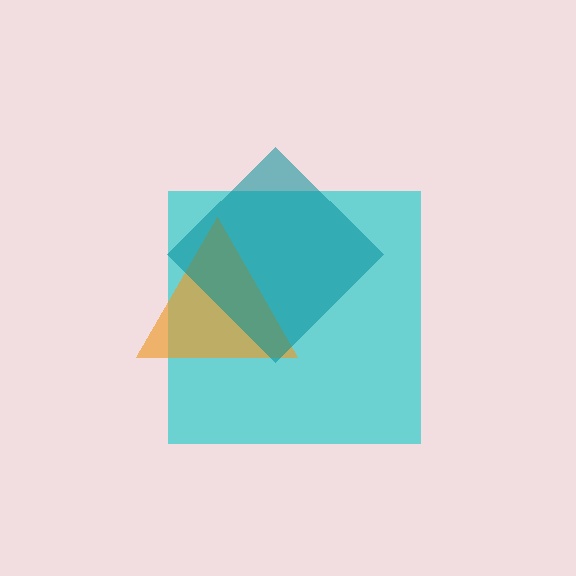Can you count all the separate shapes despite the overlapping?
Yes, there are 3 separate shapes.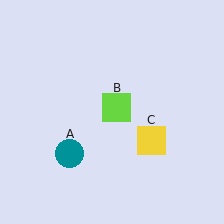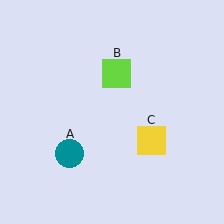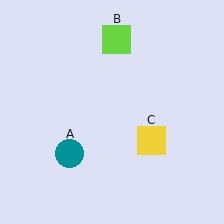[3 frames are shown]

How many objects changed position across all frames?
1 object changed position: lime square (object B).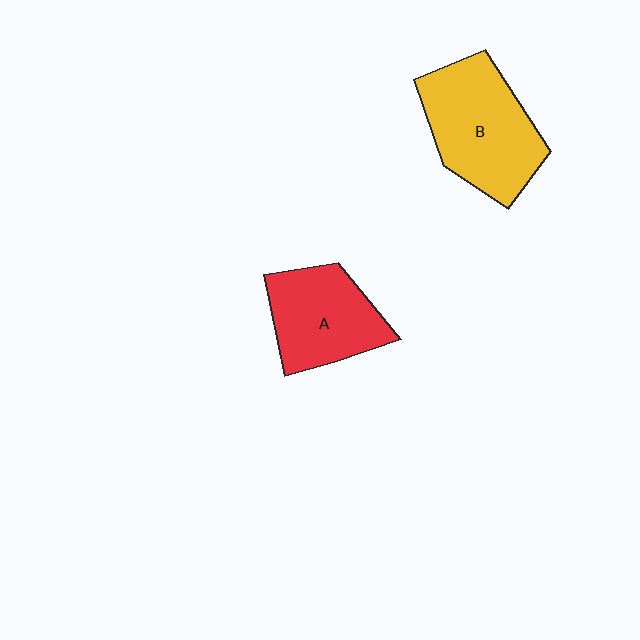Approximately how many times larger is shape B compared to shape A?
Approximately 1.3 times.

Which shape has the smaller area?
Shape A (red).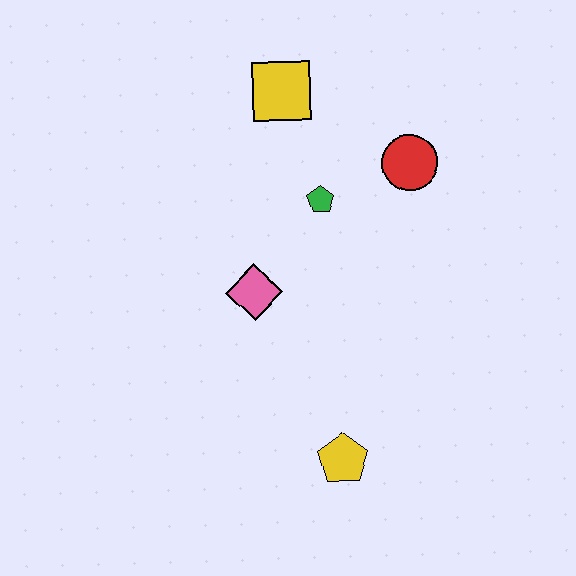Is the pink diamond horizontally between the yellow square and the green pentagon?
No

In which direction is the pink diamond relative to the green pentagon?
The pink diamond is below the green pentagon.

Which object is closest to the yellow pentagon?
The pink diamond is closest to the yellow pentagon.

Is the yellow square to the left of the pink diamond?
No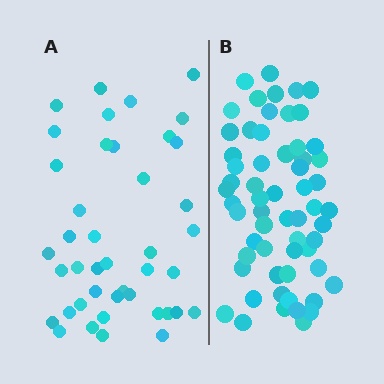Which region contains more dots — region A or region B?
Region B (the right region) has more dots.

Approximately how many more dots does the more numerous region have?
Region B has approximately 20 more dots than region A.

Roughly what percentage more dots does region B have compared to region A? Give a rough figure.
About 45% more.